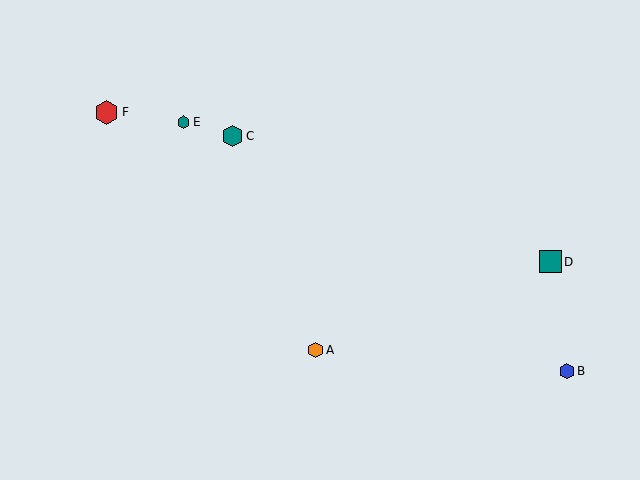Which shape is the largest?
The red hexagon (labeled F) is the largest.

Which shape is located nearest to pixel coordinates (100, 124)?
The red hexagon (labeled F) at (107, 112) is nearest to that location.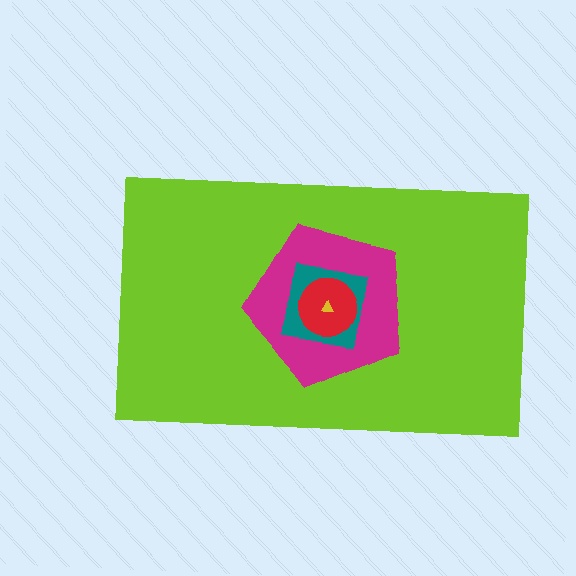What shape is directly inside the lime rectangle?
The magenta pentagon.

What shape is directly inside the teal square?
The red circle.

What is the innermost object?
The yellow triangle.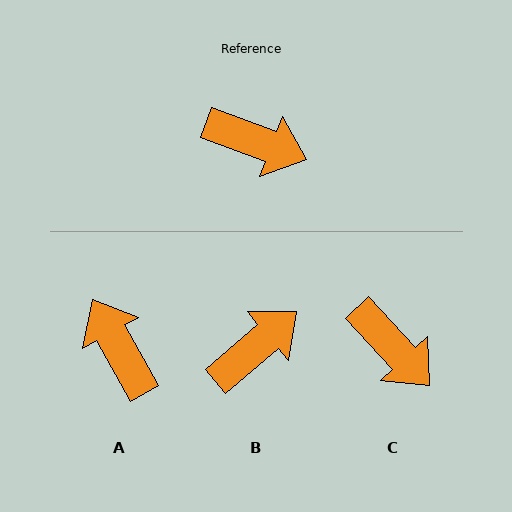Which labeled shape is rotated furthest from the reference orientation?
A, about 139 degrees away.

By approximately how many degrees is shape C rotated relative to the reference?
Approximately 27 degrees clockwise.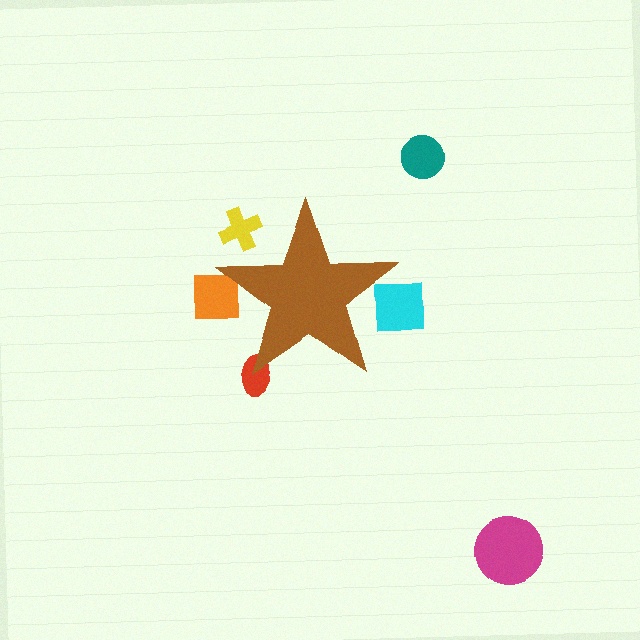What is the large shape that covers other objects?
A brown star.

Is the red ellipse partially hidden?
Yes, the red ellipse is partially hidden behind the brown star.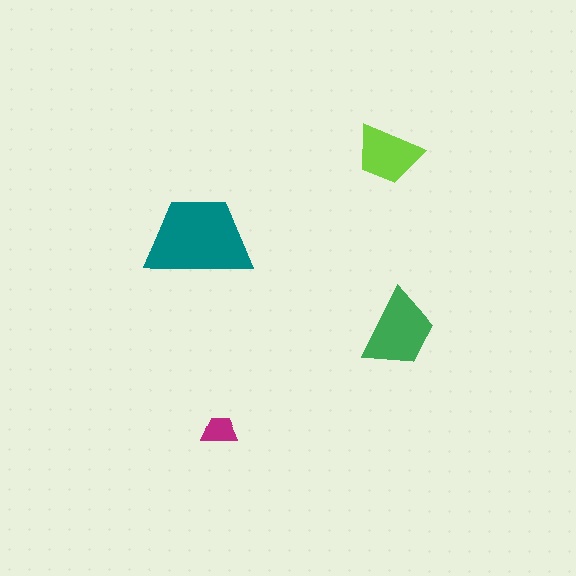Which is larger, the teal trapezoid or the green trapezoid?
The teal one.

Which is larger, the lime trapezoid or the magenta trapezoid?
The lime one.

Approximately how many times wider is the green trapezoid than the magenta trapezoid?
About 2 times wider.